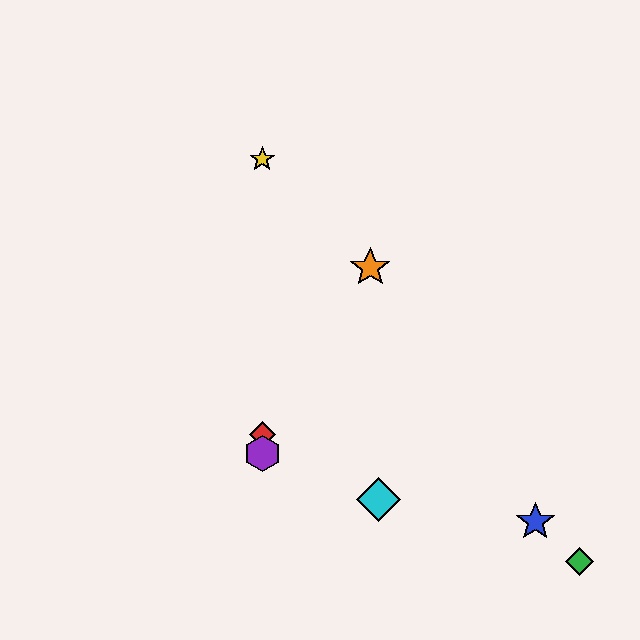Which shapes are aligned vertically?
The red diamond, the yellow star, the purple hexagon are aligned vertically.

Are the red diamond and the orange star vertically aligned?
No, the red diamond is at x≈262 and the orange star is at x≈370.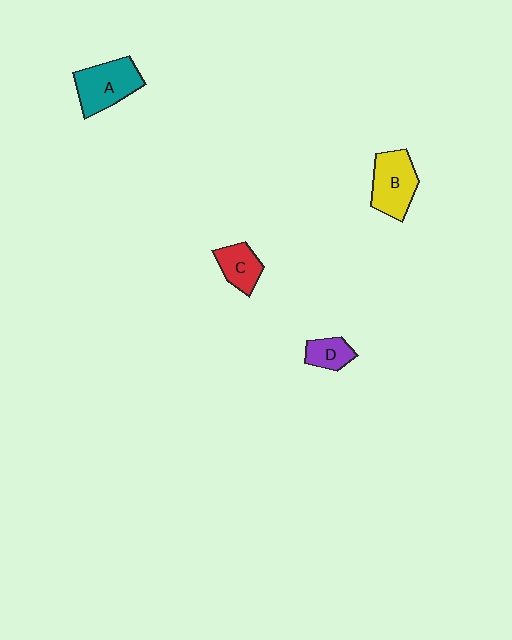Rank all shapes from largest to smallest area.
From largest to smallest: A (teal), B (yellow), C (red), D (purple).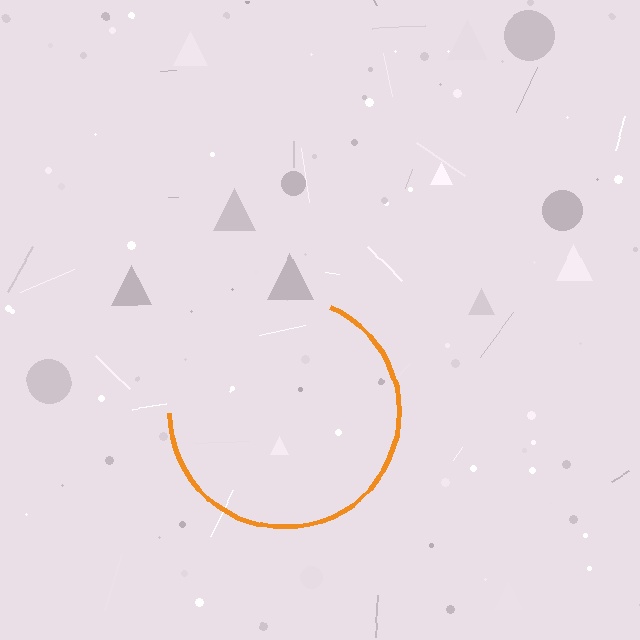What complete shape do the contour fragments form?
The contour fragments form a circle.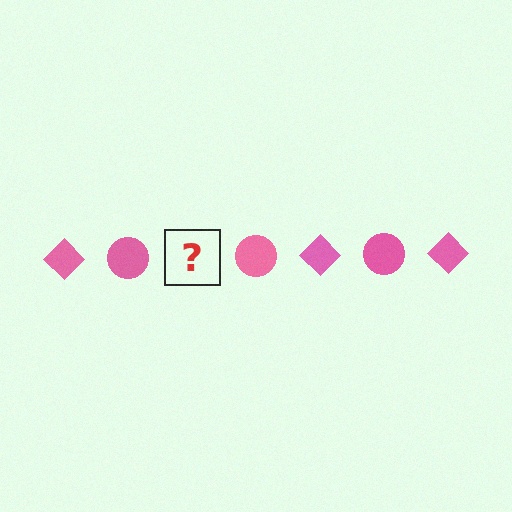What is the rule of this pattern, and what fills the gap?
The rule is that the pattern cycles through diamond, circle shapes in pink. The gap should be filled with a pink diamond.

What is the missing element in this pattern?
The missing element is a pink diamond.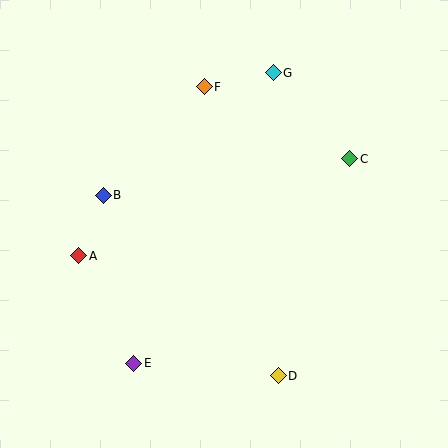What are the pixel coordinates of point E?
Point E is at (134, 363).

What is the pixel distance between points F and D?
The distance between F and D is 298 pixels.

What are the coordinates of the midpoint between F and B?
The midpoint between F and B is at (154, 141).